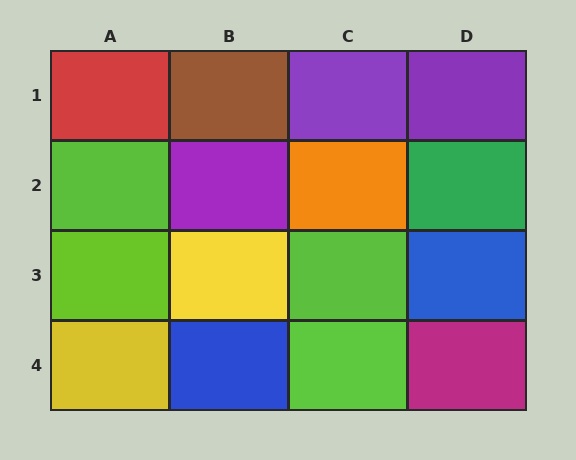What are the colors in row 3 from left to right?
Lime, yellow, lime, blue.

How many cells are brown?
1 cell is brown.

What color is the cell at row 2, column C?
Orange.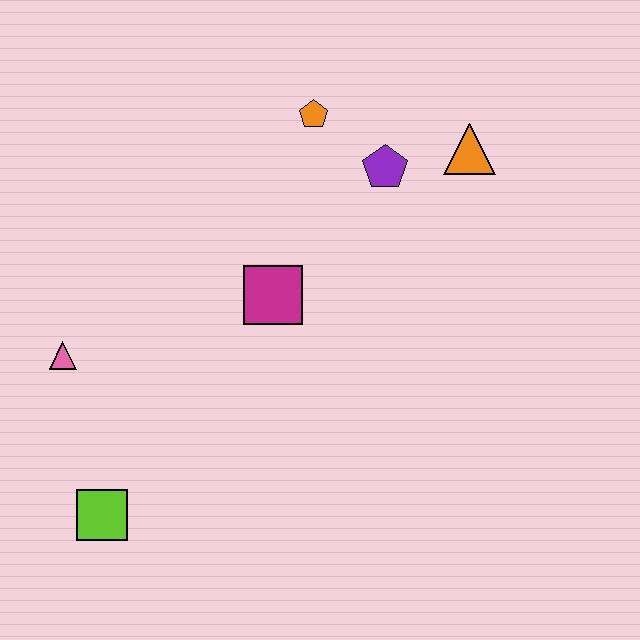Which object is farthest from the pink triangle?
The orange triangle is farthest from the pink triangle.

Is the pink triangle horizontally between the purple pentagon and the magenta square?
No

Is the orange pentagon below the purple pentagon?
No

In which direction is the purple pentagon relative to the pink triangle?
The purple pentagon is to the right of the pink triangle.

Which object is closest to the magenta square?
The purple pentagon is closest to the magenta square.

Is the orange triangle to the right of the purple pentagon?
Yes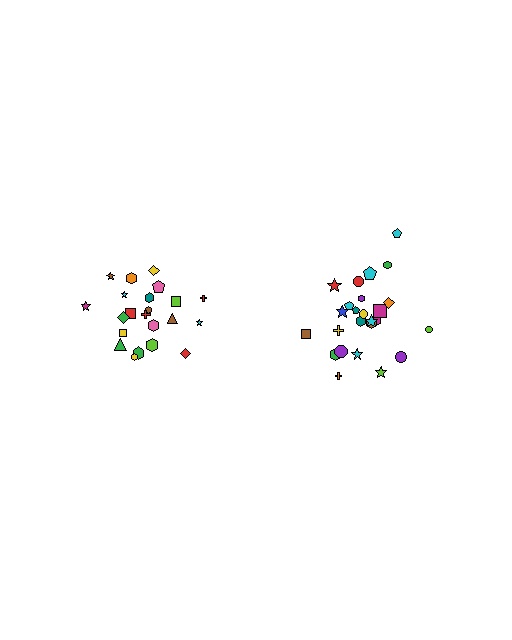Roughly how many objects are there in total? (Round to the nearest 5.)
Roughly 45 objects in total.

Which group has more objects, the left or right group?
The right group.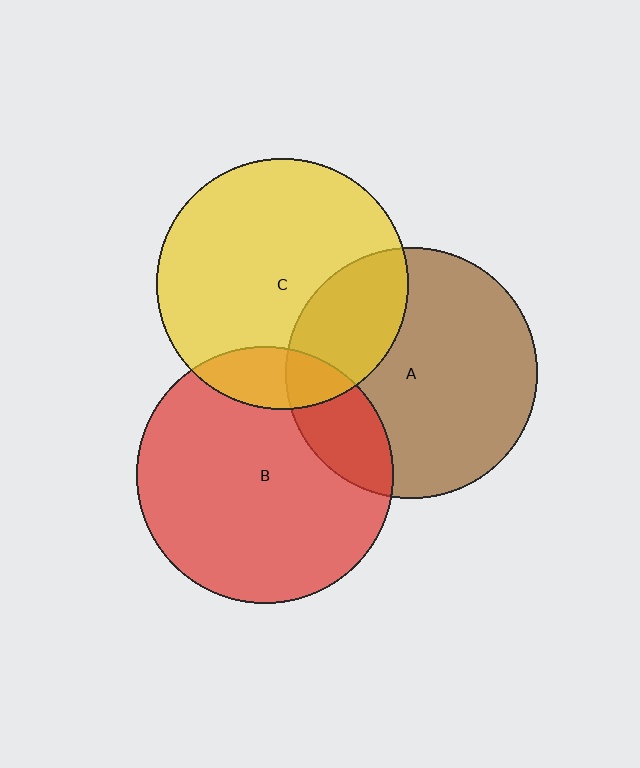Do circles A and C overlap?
Yes.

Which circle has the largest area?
Circle B (red).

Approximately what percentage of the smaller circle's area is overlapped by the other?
Approximately 25%.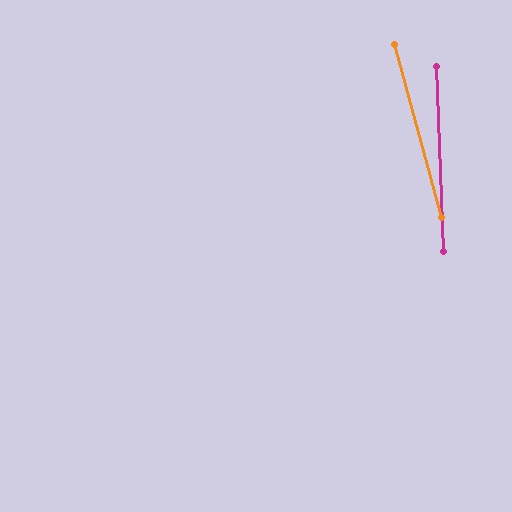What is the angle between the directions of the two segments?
Approximately 13 degrees.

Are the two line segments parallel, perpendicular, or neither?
Neither parallel nor perpendicular — they differ by about 13°.